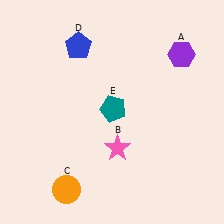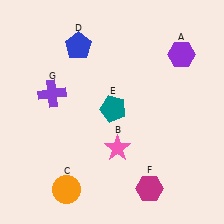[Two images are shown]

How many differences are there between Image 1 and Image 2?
There are 2 differences between the two images.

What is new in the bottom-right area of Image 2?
A magenta hexagon (F) was added in the bottom-right area of Image 2.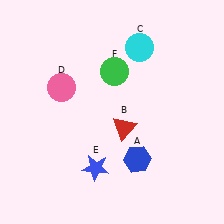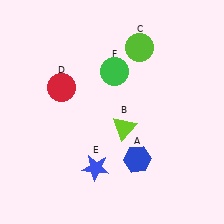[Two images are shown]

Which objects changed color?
B changed from red to lime. C changed from cyan to lime. D changed from pink to red.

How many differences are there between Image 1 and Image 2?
There are 3 differences between the two images.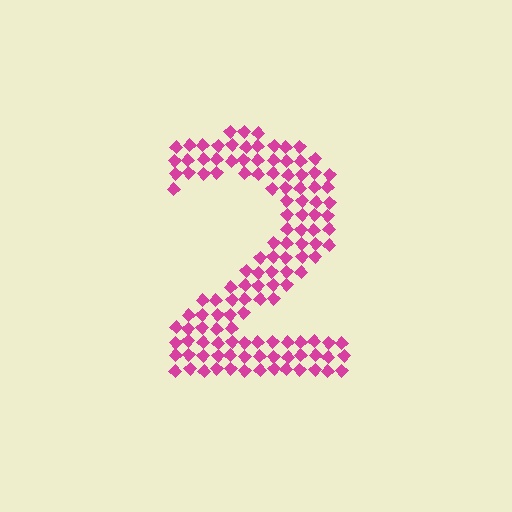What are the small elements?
The small elements are diamonds.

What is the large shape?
The large shape is the digit 2.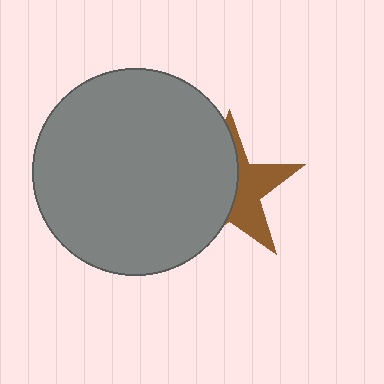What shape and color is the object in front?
The object in front is a gray circle.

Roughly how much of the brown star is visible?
A small part of it is visible (roughly 43%).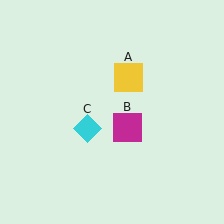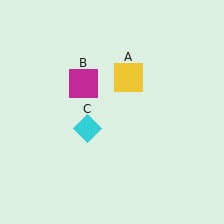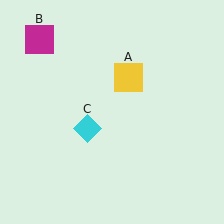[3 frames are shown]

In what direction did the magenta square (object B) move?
The magenta square (object B) moved up and to the left.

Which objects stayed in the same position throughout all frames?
Yellow square (object A) and cyan diamond (object C) remained stationary.